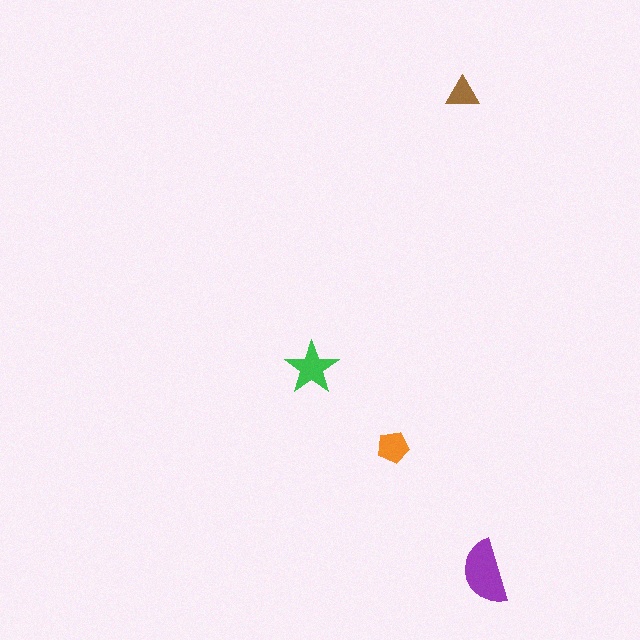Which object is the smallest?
The brown triangle.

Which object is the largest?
The purple semicircle.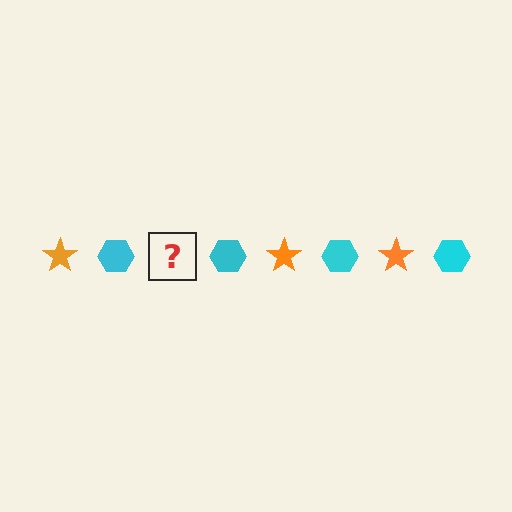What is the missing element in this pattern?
The missing element is an orange star.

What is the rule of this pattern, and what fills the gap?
The rule is that the pattern alternates between orange star and cyan hexagon. The gap should be filled with an orange star.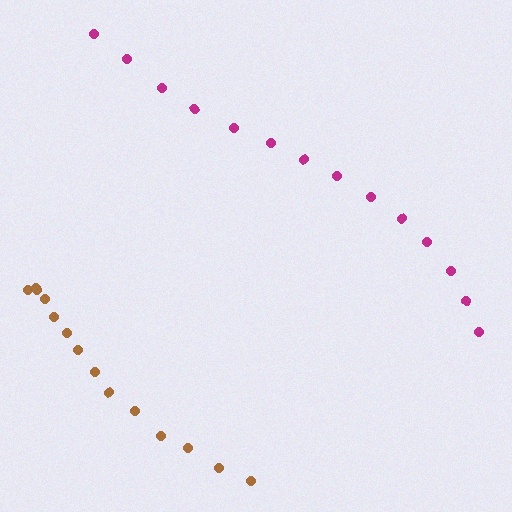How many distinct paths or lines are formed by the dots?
There are 2 distinct paths.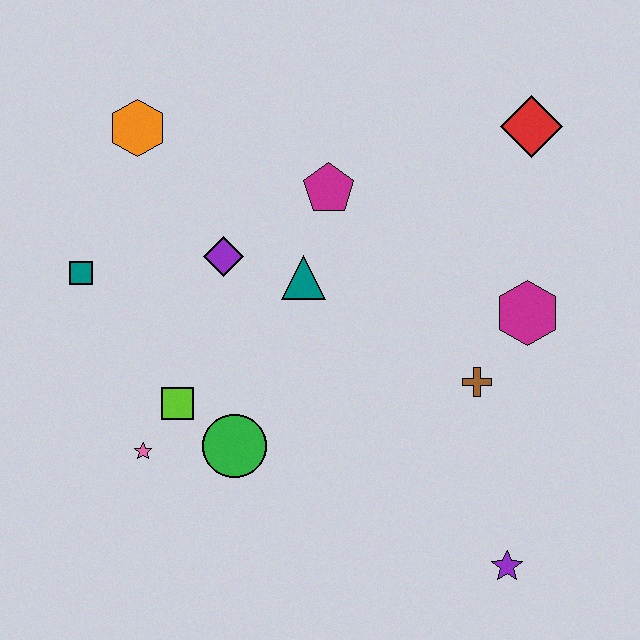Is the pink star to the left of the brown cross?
Yes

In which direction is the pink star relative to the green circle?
The pink star is to the left of the green circle.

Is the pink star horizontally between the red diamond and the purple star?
No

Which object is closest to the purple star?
The brown cross is closest to the purple star.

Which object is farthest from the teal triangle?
The purple star is farthest from the teal triangle.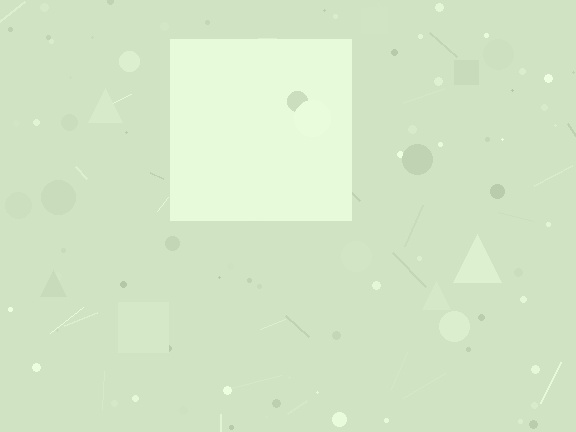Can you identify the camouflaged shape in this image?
The camouflaged shape is a square.